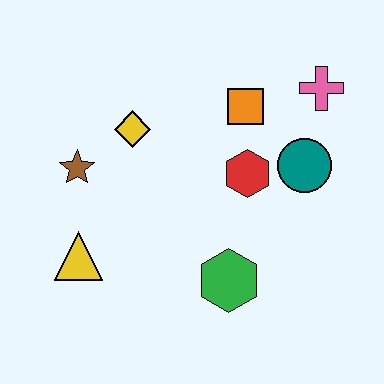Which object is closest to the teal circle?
The red hexagon is closest to the teal circle.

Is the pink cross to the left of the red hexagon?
No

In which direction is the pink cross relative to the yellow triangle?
The pink cross is to the right of the yellow triangle.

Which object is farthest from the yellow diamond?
The pink cross is farthest from the yellow diamond.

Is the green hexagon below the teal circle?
Yes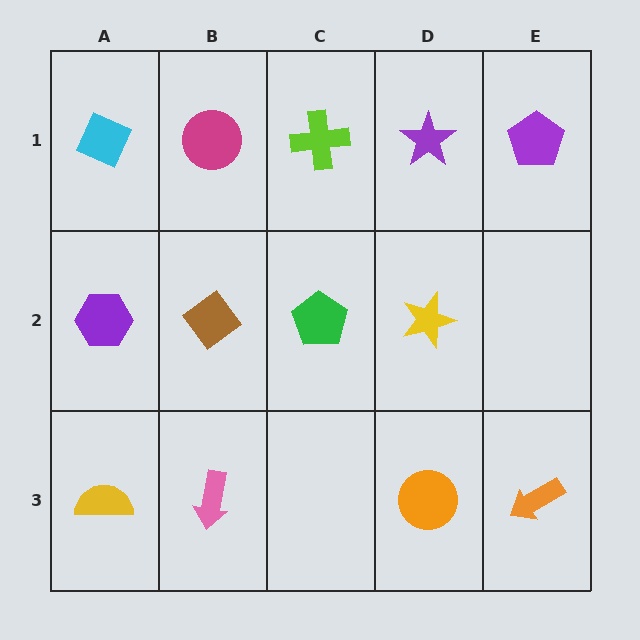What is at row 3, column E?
An orange arrow.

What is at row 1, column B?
A magenta circle.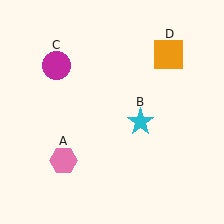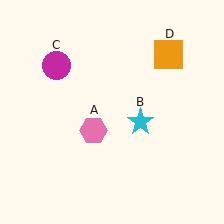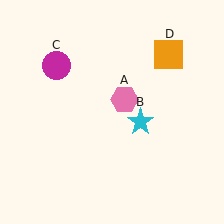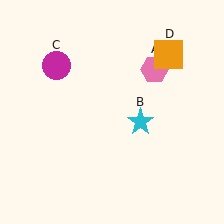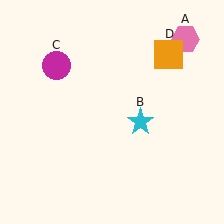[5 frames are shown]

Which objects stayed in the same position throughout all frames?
Cyan star (object B) and magenta circle (object C) and orange square (object D) remained stationary.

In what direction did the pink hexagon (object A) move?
The pink hexagon (object A) moved up and to the right.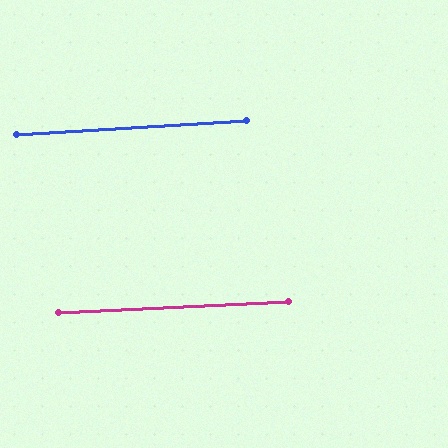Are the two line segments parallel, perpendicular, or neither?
Parallel — their directions differ by only 0.6°.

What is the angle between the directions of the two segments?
Approximately 1 degree.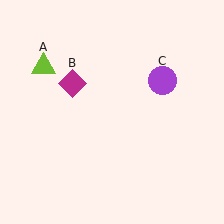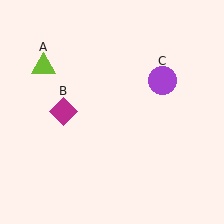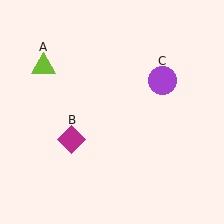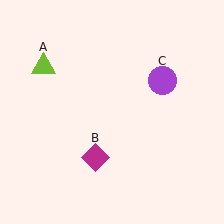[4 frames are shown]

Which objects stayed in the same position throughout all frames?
Lime triangle (object A) and purple circle (object C) remained stationary.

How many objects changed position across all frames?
1 object changed position: magenta diamond (object B).